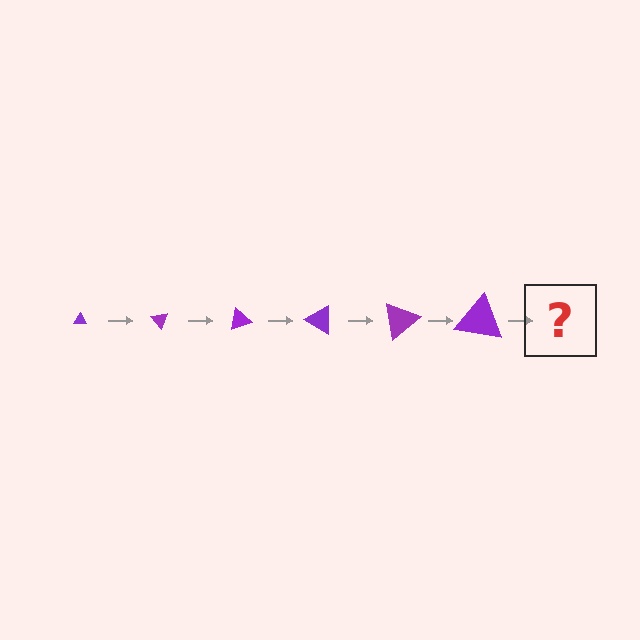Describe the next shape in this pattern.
It should be a triangle, larger than the previous one and rotated 300 degrees from the start.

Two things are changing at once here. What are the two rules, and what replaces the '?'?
The two rules are that the triangle grows larger each step and it rotates 50 degrees each step. The '?' should be a triangle, larger than the previous one and rotated 300 degrees from the start.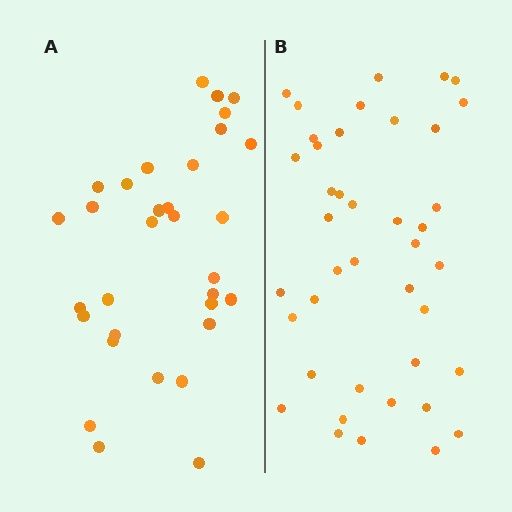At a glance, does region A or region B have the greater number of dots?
Region B (the right region) has more dots.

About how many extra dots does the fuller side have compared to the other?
Region B has roughly 8 or so more dots than region A.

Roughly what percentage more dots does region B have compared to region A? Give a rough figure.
About 30% more.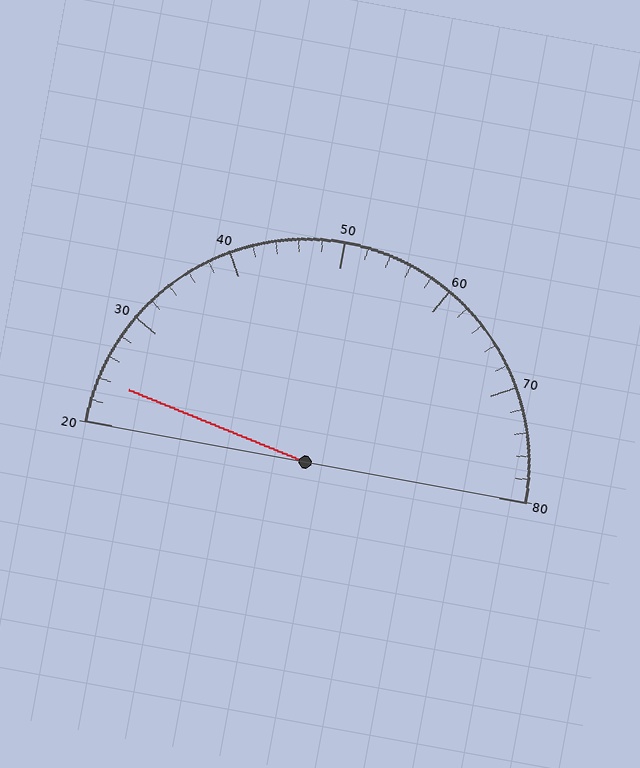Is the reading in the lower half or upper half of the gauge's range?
The reading is in the lower half of the range (20 to 80).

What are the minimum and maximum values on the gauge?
The gauge ranges from 20 to 80.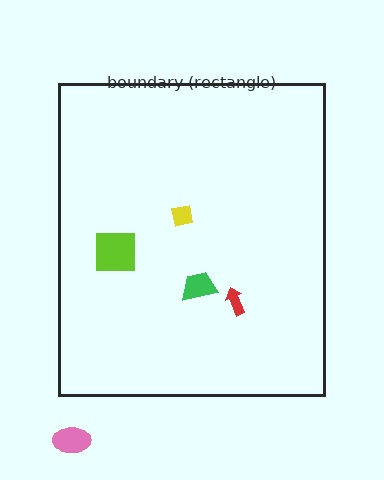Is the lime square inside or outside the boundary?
Inside.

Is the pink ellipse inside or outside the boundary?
Outside.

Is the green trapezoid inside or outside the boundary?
Inside.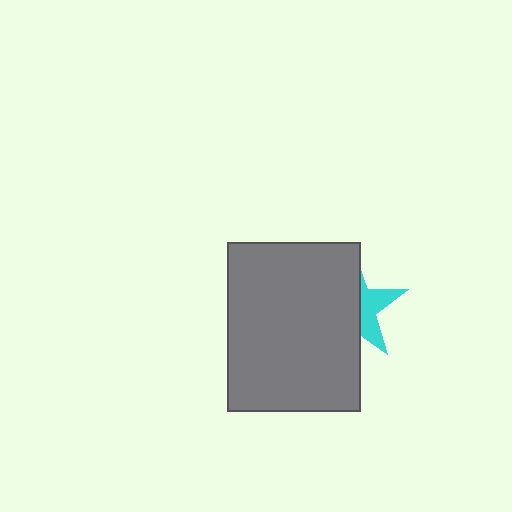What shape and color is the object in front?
The object in front is a gray rectangle.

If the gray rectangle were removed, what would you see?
You would see the complete cyan star.